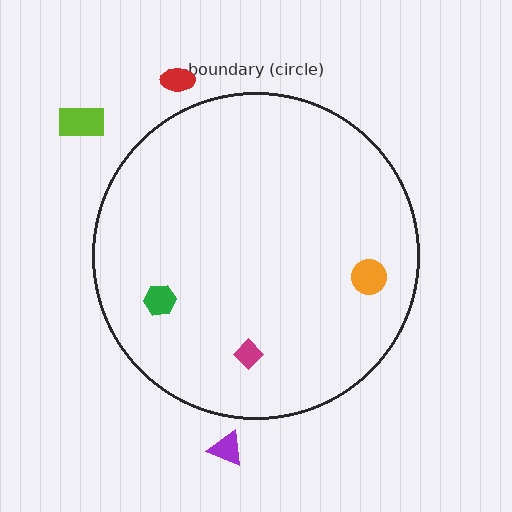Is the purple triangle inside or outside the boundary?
Outside.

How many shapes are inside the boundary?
3 inside, 3 outside.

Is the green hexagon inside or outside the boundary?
Inside.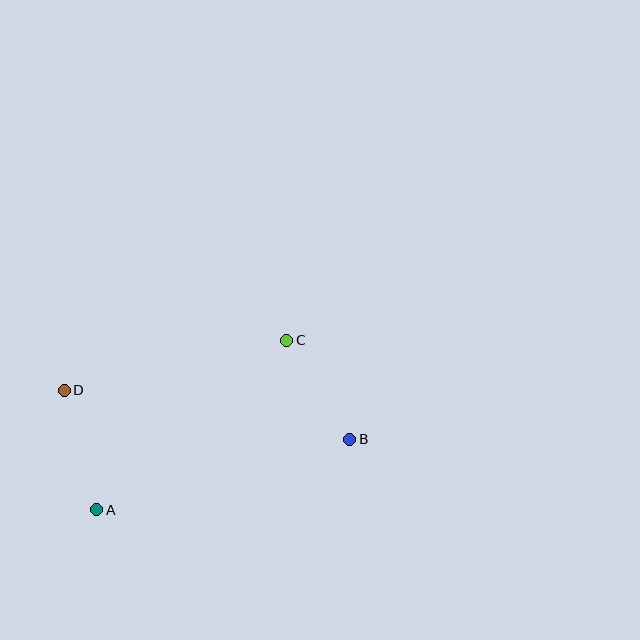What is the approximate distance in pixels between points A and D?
The distance between A and D is approximately 124 pixels.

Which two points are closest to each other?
Points B and C are closest to each other.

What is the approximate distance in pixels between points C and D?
The distance between C and D is approximately 228 pixels.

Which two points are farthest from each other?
Points B and D are farthest from each other.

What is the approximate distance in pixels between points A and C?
The distance between A and C is approximately 255 pixels.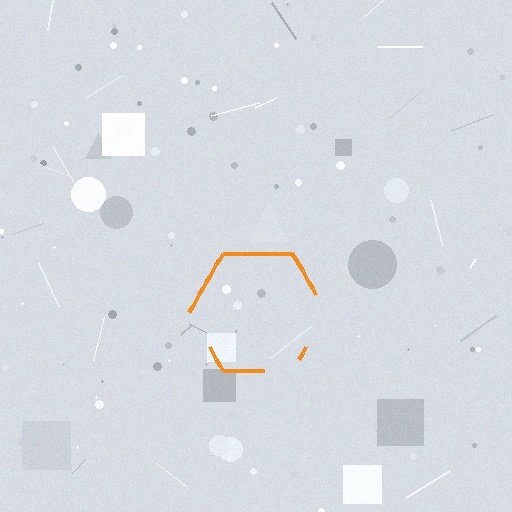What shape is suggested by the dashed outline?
The dashed outline suggests a hexagon.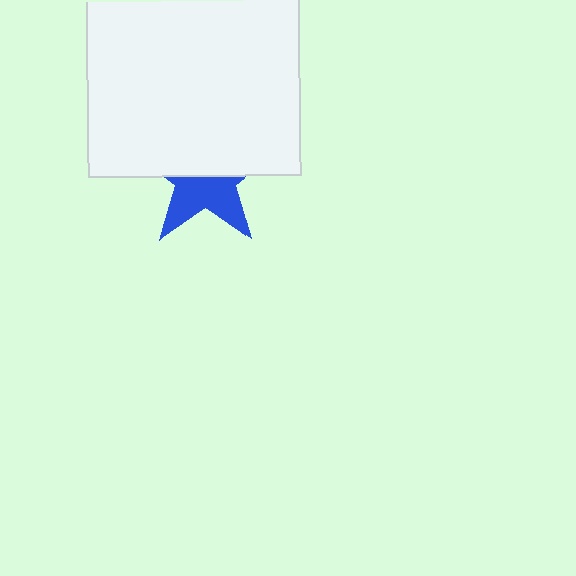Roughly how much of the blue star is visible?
A small part of it is visible (roughly 45%).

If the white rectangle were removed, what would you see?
You would see the complete blue star.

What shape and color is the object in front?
The object in front is a white rectangle.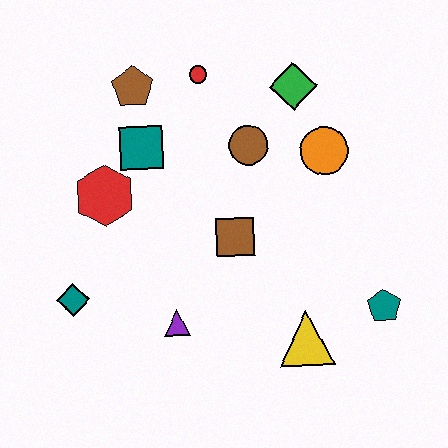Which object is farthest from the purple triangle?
The green diamond is farthest from the purple triangle.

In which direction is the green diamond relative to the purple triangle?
The green diamond is above the purple triangle.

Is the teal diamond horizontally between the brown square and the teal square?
No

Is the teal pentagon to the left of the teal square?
No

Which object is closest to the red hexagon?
The teal square is closest to the red hexagon.